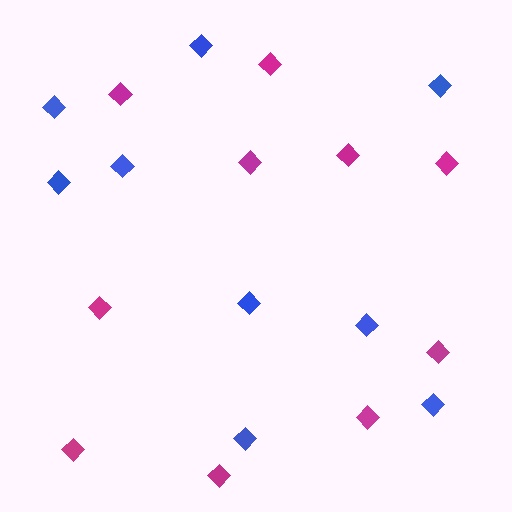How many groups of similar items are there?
There are 2 groups: one group of blue diamonds (9) and one group of magenta diamonds (10).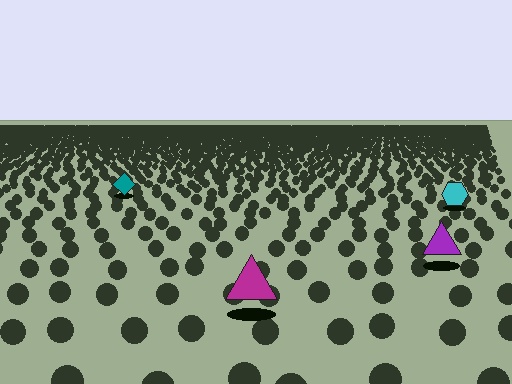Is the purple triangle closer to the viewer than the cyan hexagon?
Yes. The purple triangle is closer — you can tell from the texture gradient: the ground texture is coarser near it.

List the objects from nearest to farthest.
From nearest to farthest: the magenta triangle, the purple triangle, the cyan hexagon, the teal diamond.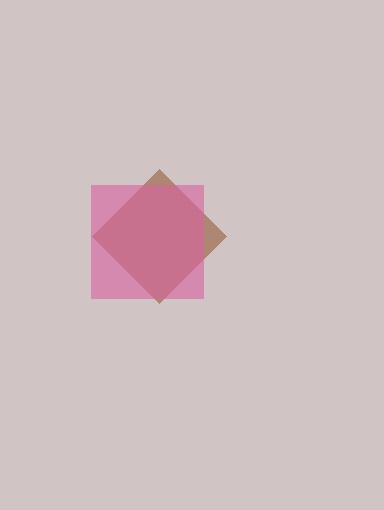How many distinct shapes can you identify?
There are 2 distinct shapes: a brown diamond, a pink square.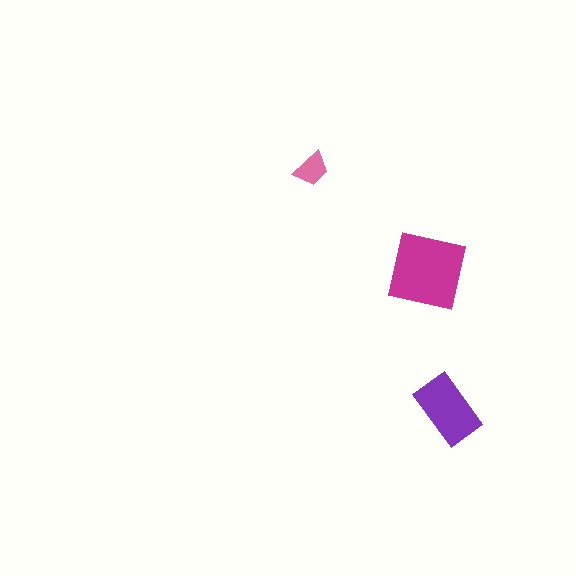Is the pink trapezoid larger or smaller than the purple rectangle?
Smaller.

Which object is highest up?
The pink trapezoid is topmost.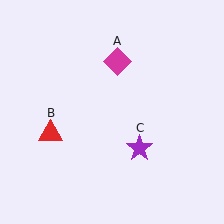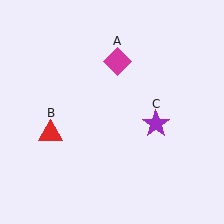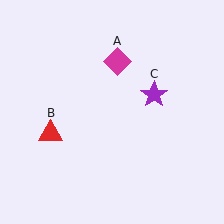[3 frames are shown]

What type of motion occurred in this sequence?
The purple star (object C) rotated counterclockwise around the center of the scene.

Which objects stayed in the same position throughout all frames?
Magenta diamond (object A) and red triangle (object B) remained stationary.